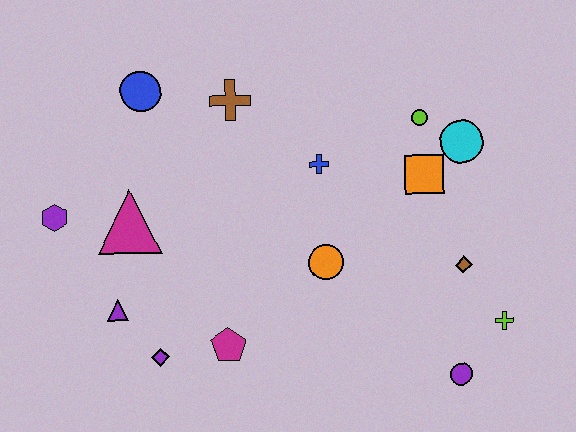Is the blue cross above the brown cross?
No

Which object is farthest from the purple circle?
The purple hexagon is farthest from the purple circle.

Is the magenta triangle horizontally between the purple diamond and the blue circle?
No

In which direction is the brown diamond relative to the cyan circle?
The brown diamond is below the cyan circle.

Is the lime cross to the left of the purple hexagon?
No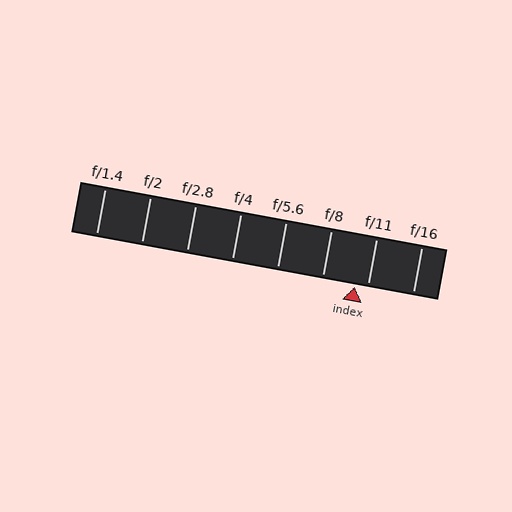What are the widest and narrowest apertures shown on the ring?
The widest aperture shown is f/1.4 and the narrowest is f/16.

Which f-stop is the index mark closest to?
The index mark is closest to f/11.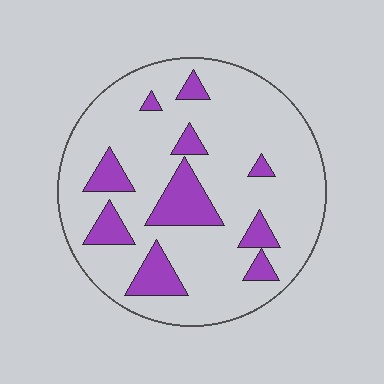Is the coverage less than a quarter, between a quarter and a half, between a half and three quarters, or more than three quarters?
Less than a quarter.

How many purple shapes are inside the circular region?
10.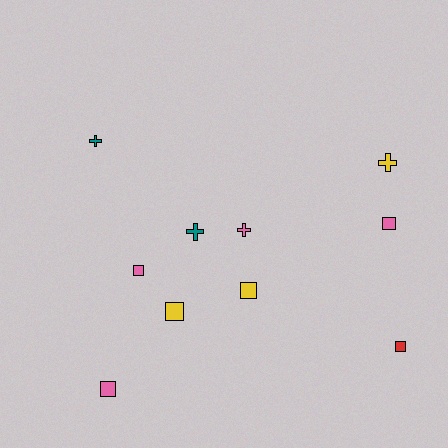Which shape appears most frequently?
Square, with 6 objects.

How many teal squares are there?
There are no teal squares.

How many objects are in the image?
There are 10 objects.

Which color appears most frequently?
Pink, with 4 objects.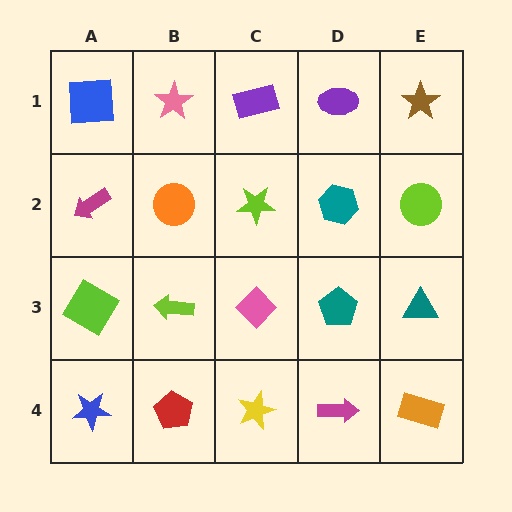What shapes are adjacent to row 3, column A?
A magenta arrow (row 2, column A), a blue star (row 4, column A), a lime arrow (row 3, column B).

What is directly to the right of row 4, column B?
A yellow star.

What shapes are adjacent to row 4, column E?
A teal triangle (row 3, column E), a magenta arrow (row 4, column D).